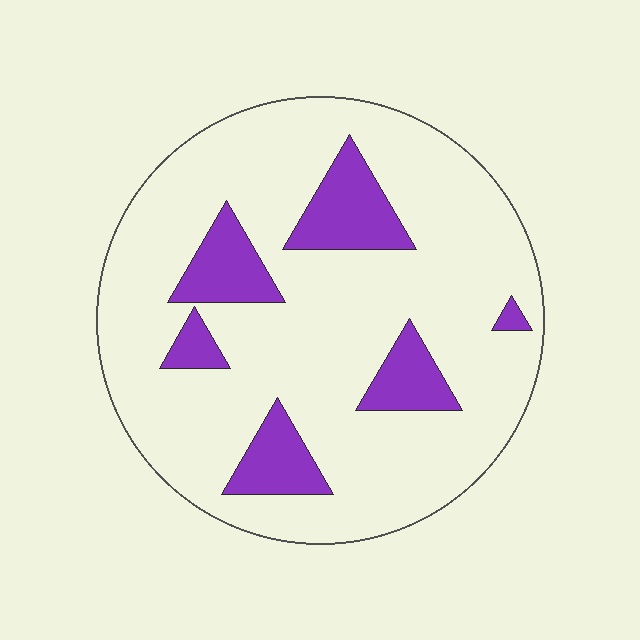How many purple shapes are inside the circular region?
6.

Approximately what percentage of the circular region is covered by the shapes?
Approximately 20%.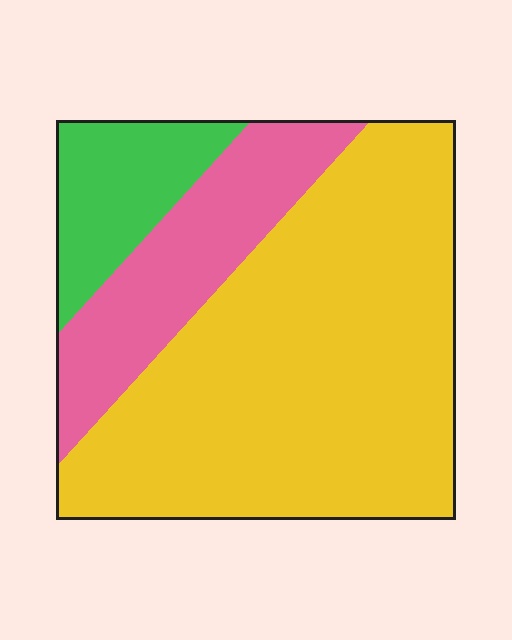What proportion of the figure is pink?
Pink covers roughly 20% of the figure.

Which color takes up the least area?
Green, at roughly 15%.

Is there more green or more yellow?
Yellow.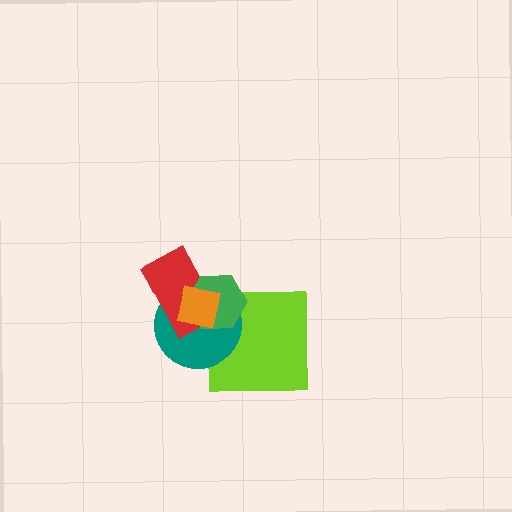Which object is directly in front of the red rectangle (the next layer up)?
The green hexagon is directly in front of the red rectangle.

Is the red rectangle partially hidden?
Yes, it is partially covered by another shape.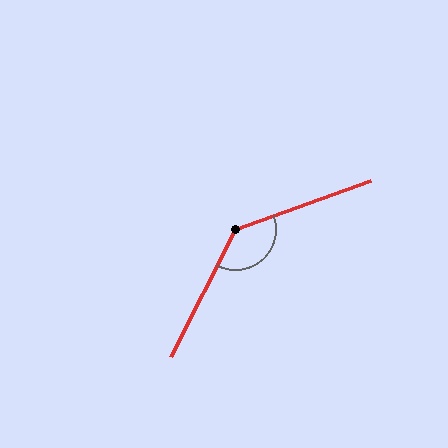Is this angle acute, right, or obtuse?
It is obtuse.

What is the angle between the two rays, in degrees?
Approximately 137 degrees.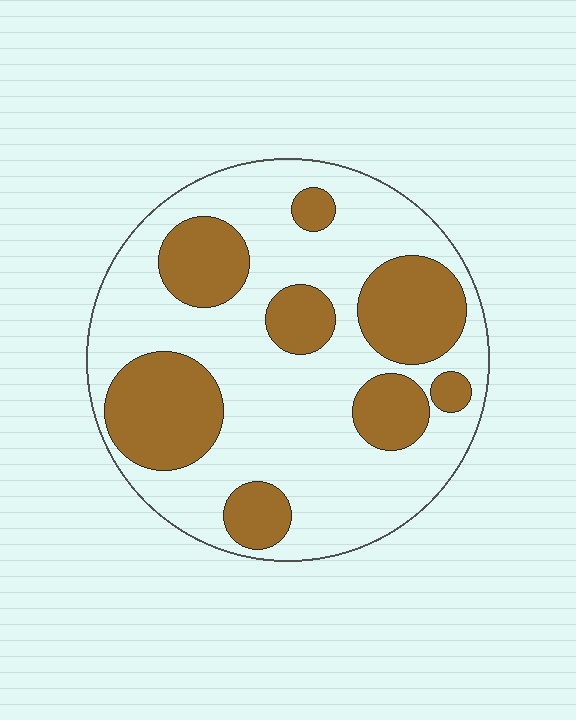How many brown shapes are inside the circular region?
8.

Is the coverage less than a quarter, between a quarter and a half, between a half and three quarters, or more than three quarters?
Between a quarter and a half.